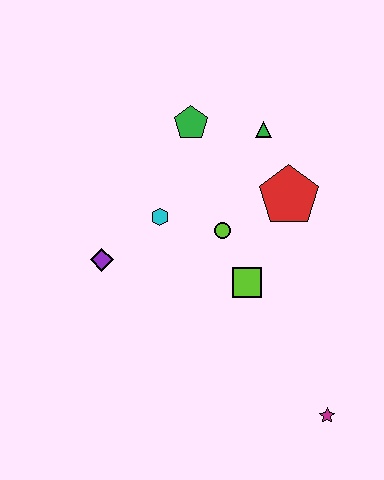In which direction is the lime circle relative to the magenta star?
The lime circle is above the magenta star.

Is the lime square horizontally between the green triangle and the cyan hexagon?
Yes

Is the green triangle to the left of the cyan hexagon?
No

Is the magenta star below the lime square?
Yes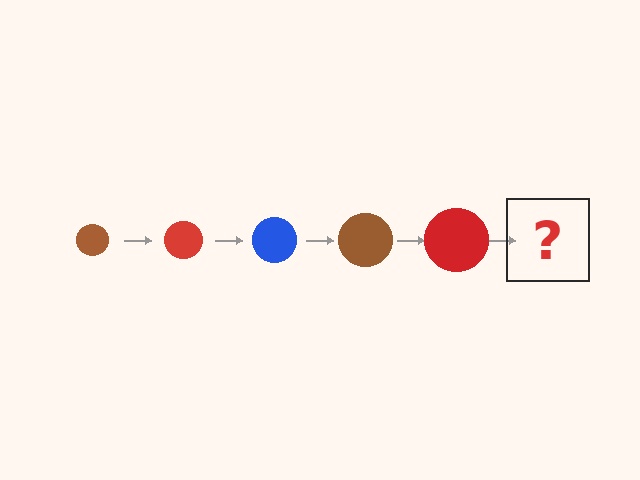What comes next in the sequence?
The next element should be a blue circle, larger than the previous one.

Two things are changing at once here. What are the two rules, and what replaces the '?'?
The two rules are that the circle grows larger each step and the color cycles through brown, red, and blue. The '?' should be a blue circle, larger than the previous one.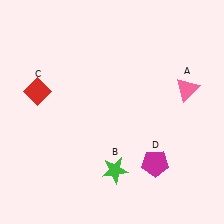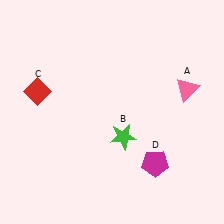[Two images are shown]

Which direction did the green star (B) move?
The green star (B) moved up.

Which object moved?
The green star (B) moved up.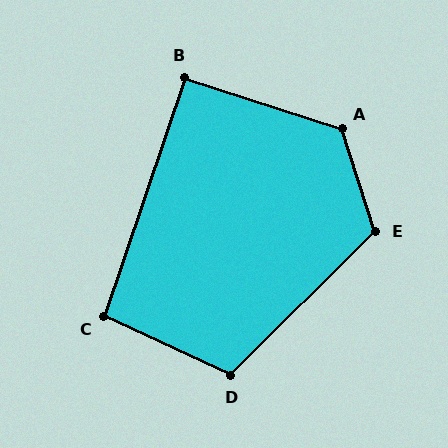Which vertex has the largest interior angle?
A, at approximately 126 degrees.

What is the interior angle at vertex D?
Approximately 110 degrees (obtuse).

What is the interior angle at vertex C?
Approximately 96 degrees (obtuse).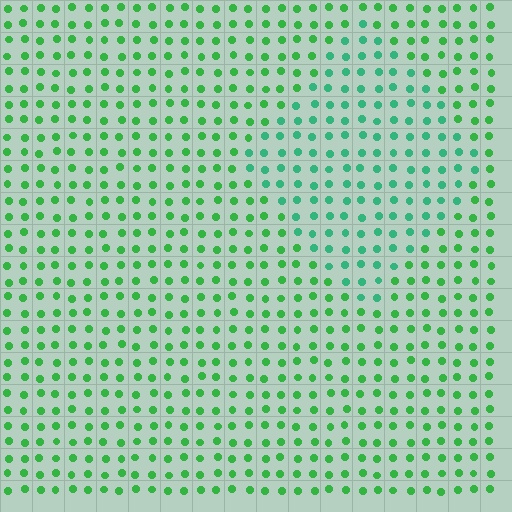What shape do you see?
I see a diamond.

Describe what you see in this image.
The image is filled with small green elements in a uniform arrangement. A diamond-shaped region is visible where the elements are tinted to a slightly different hue, forming a subtle color boundary.